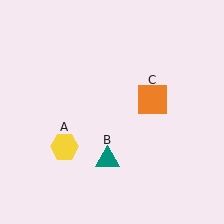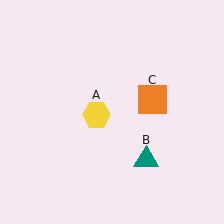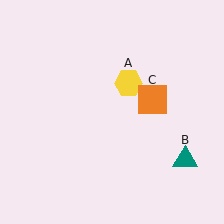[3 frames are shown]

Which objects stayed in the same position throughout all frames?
Orange square (object C) remained stationary.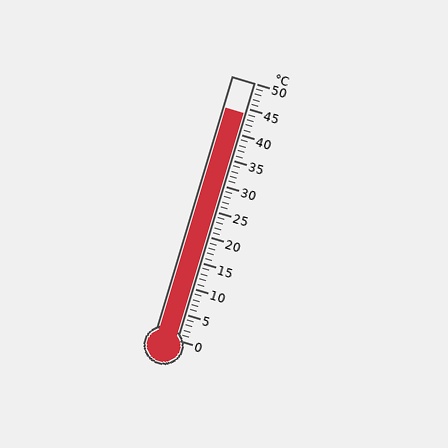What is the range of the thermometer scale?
The thermometer scale ranges from 0°C to 50°C.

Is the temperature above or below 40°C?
The temperature is above 40°C.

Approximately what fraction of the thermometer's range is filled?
The thermometer is filled to approximately 90% of its range.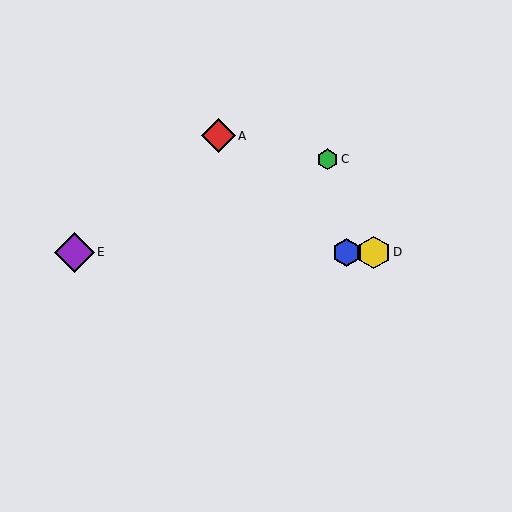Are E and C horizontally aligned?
No, E is at y≈252 and C is at y≈159.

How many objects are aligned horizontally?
3 objects (B, D, E) are aligned horizontally.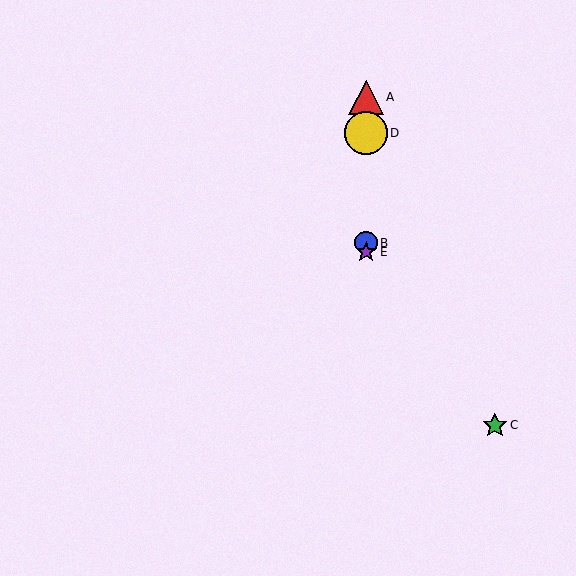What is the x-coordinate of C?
Object C is at x≈495.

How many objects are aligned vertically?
4 objects (A, B, D, E) are aligned vertically.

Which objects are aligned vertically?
Objects A, B, D, E are aligned vertically.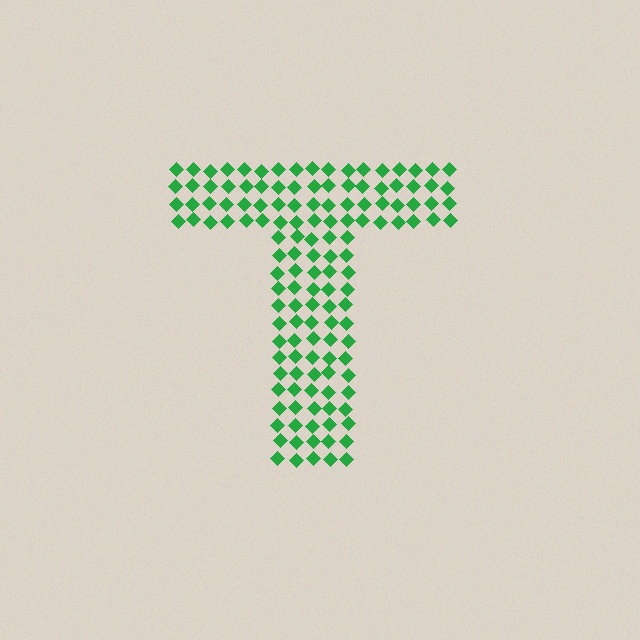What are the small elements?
The small elements are diamonds.